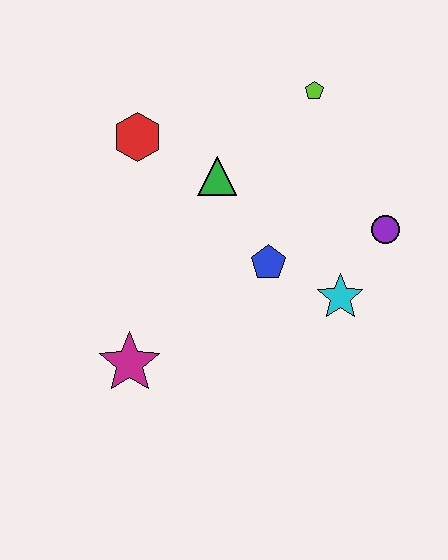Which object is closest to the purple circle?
The cyan star is closest to the purple circle.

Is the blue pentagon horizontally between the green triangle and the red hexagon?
No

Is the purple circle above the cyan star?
Yes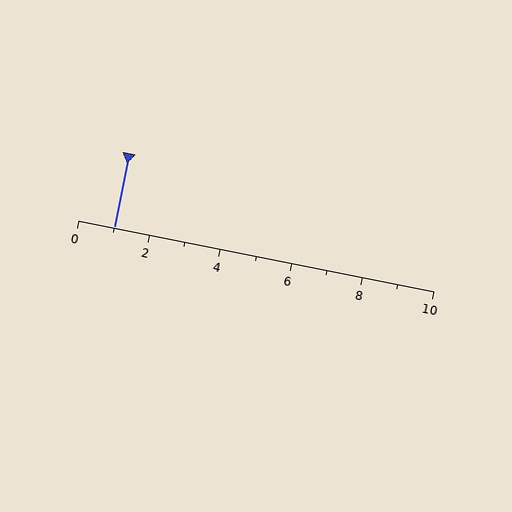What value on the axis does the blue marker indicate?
The marker indicates approximately 1.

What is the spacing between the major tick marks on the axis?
The major ticks are spaced 2 apart.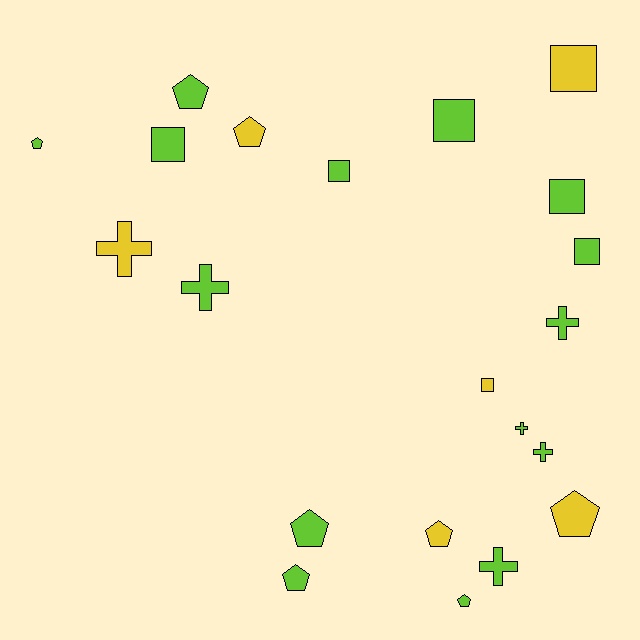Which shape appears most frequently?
Pentagon, with 8 objects.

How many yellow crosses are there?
There is 1 yellow cross.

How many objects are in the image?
There are 21 objects.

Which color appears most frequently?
Lime, with 15 objects.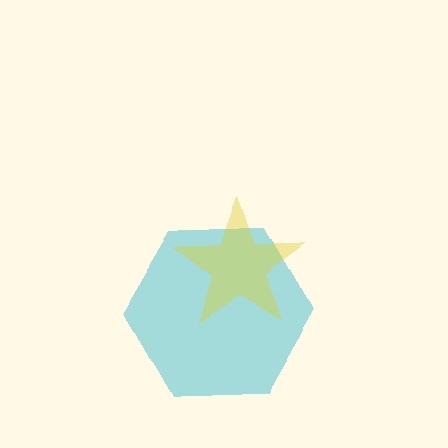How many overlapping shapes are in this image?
There are 2 overlapping shapes in the image.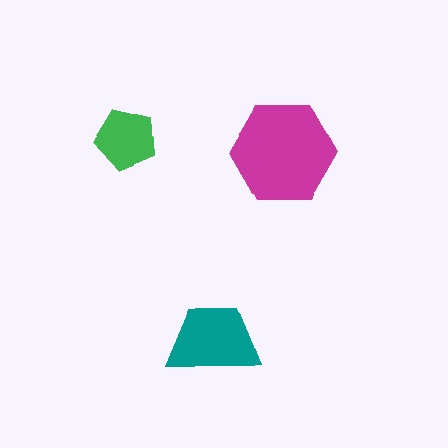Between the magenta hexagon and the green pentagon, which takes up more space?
The magenta hexagon.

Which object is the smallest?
The green pentagon.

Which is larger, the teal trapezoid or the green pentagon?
The teal trapezoid.